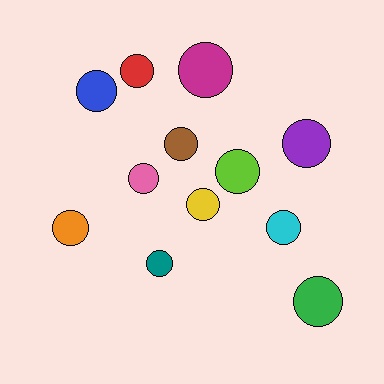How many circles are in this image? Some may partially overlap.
There are 12 circles.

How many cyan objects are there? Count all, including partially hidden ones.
There is 1 cyan object.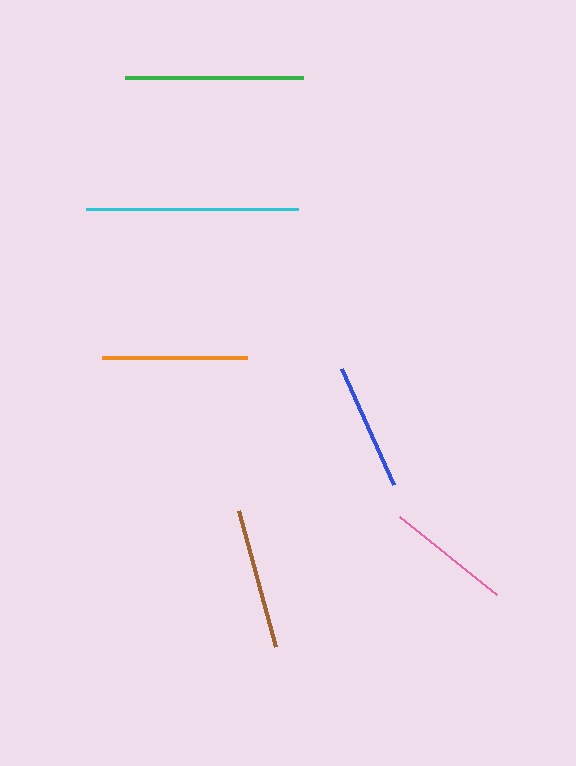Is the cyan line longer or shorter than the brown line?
The cyan line is longer than the brown line.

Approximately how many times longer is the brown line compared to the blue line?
The brown line is approximately 1.1 times the length of the blue line.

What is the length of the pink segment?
The pink segment is approximately 125 pixels long.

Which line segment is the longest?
The cyan line is the longest at approximately 213 pixels.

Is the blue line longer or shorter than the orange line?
The orange line is longer than the blue line.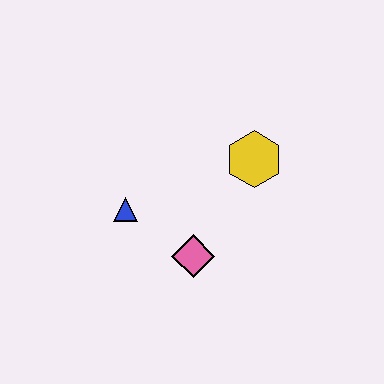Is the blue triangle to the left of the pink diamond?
Yes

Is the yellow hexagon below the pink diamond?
No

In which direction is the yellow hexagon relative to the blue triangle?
The yellow hexagon is to the right of the blue triangle.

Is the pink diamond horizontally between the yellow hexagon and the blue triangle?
Yes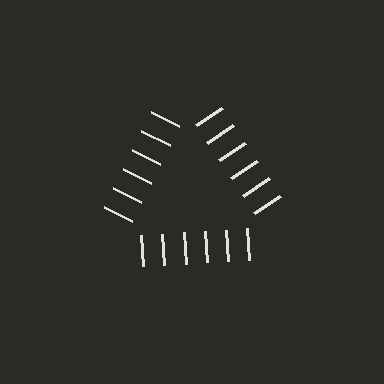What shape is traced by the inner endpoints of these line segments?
An illusory triangle — the line segments terminate on its edges but no continuous stroke is drawn.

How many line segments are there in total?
18 — 6 along each of the 3 edges.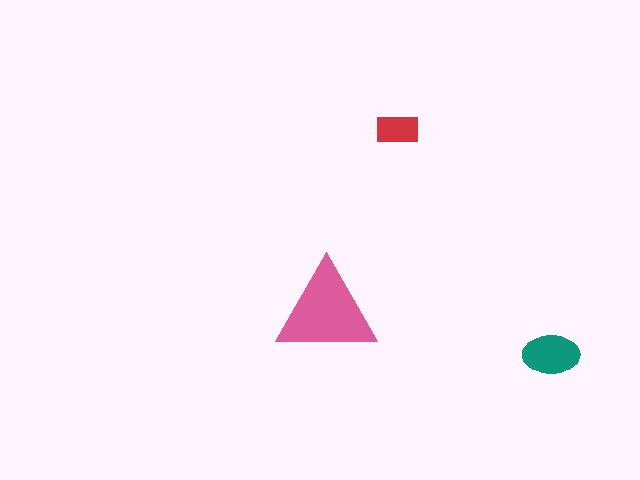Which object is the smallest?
The red rectangle.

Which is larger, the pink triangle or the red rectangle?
The pink triangle.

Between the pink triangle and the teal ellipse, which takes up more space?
The pink triangle.